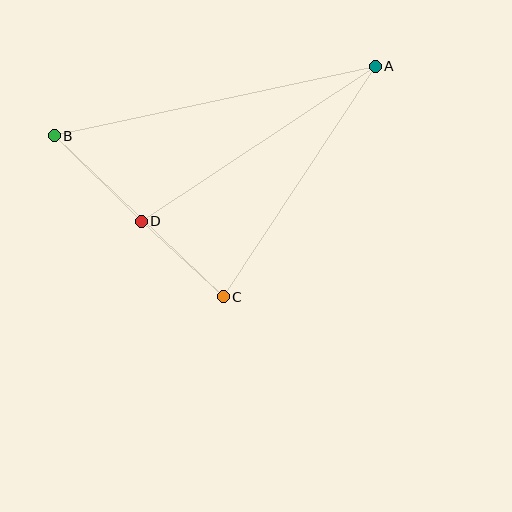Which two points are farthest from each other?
Points A and B are farthest from each other.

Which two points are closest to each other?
Points C and D are closest to each other.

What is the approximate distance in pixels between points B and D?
The distance between B and D is approximately 122 pixels.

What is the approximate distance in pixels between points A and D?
The distance between A and D is approximately 281 pixels.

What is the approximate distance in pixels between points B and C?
The distance between B and C is approximately 233 pixels.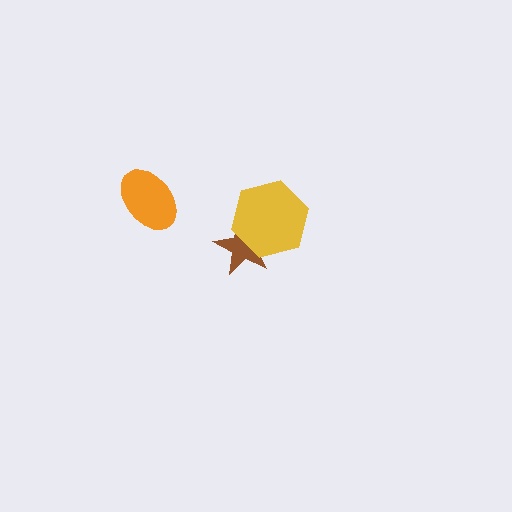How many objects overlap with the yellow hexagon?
1 object overlaps with the yellow hexagon.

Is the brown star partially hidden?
Yes, it is partially covered by another shape.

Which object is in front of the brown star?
The yellow hexagon is in front of the brown star.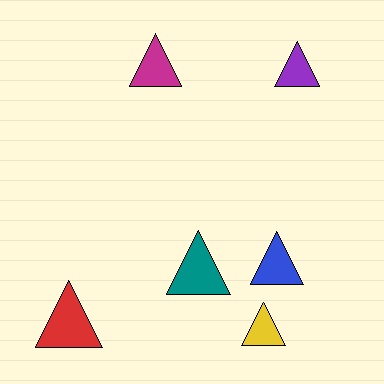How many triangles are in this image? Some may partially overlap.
There are 6 triangles.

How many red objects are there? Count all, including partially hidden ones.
There is 1 red object.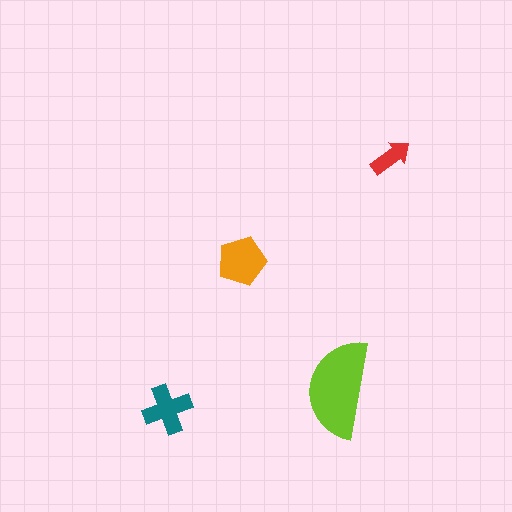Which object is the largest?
The lime semicircle.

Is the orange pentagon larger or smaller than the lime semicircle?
Smaller.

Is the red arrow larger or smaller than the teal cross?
Smaller.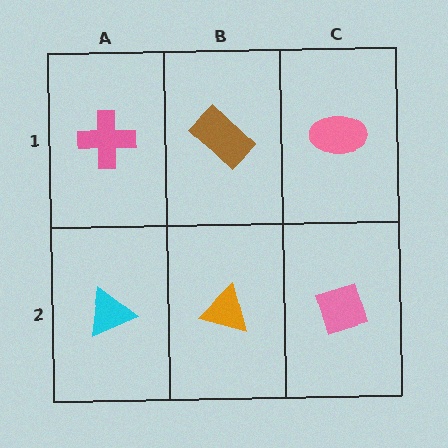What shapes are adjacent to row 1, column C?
A pink diamond (row 2, column C), a brown rectangle (row 1, column B).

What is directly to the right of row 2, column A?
An orange triangle.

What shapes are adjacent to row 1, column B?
An orange triangle (row 2, column B), a pink cross (row 1, column A), a pink ellipse (row 1, column C).